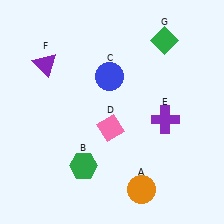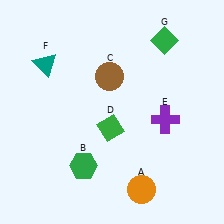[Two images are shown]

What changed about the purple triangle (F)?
In Image 1, F is purple. In Image 2, it changed to teal.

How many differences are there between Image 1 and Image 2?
There are 3 differences between the two images.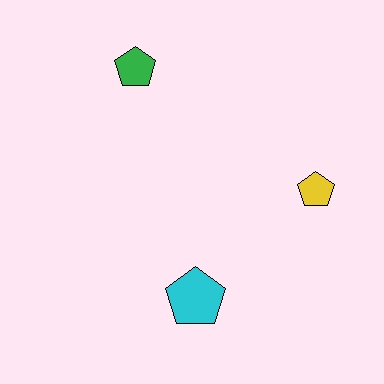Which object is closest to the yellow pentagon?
The cyan pentagon is closest to the yellow pentagon.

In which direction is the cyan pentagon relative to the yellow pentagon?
The cyan pentagon is to the left of the yellow pentagon.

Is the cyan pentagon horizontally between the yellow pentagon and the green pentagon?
Yes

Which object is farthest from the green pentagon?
The cyan pentagon is farthest from the green pentagon.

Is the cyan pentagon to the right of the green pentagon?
Yes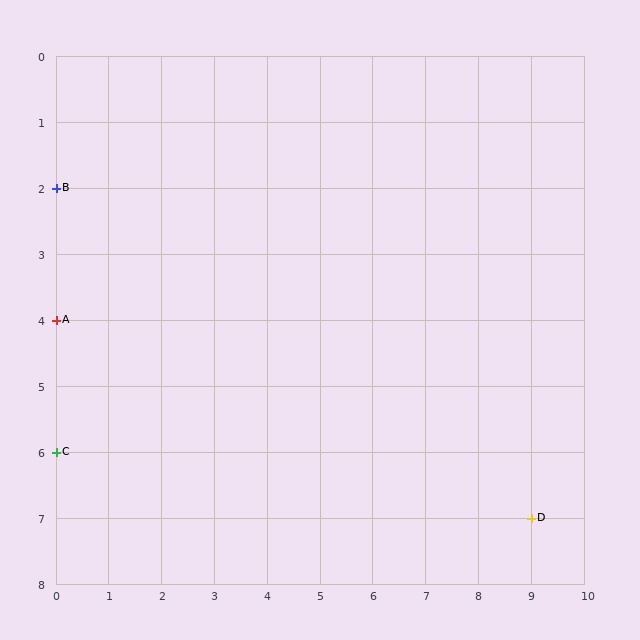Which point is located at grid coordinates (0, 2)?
Point B is at (0, 2).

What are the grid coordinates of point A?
Point A is at grid coordinates (0, 4).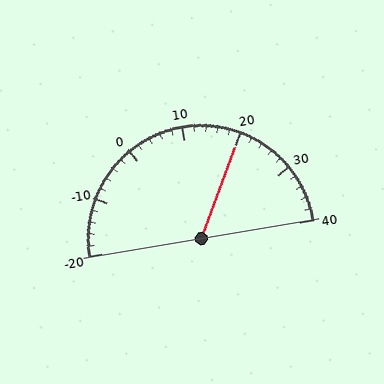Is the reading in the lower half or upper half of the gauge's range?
The reading is in the upper half of the range (-20 to 40).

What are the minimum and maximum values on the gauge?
The gauge ranges from -20 to 40.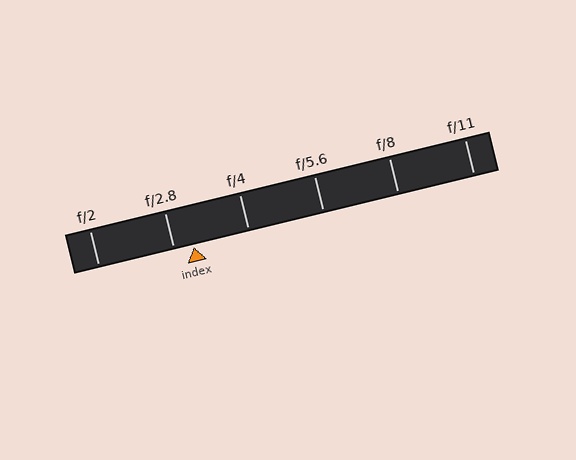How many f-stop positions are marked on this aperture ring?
There are 6 f-stop positions marked.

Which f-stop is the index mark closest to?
The index mark is closest to f/2.8.